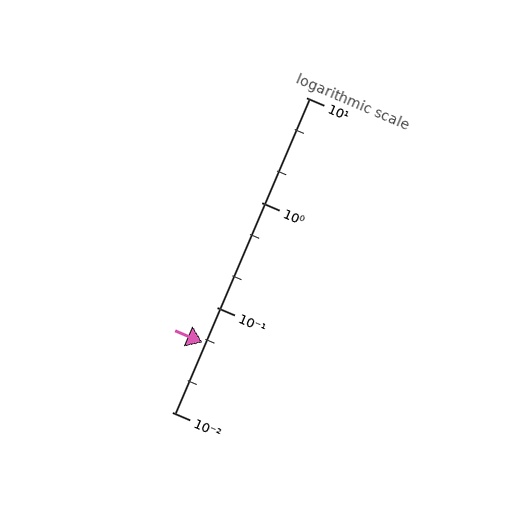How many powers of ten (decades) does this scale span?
The scale spans 3 decades, from 0.01 to 10.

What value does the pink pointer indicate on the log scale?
The pointer indicates approximately 0.046.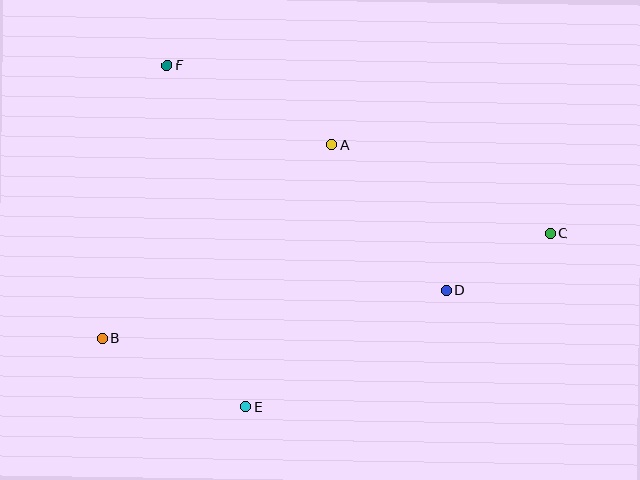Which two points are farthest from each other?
Points B and C are farthest from each other.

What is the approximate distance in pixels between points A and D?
The distance between A and D is approximately 185 pixels.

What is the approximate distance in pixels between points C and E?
The distance between C and E is approximately 351 pixels.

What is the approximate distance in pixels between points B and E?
The distance between B and E is approximately 159 pixels.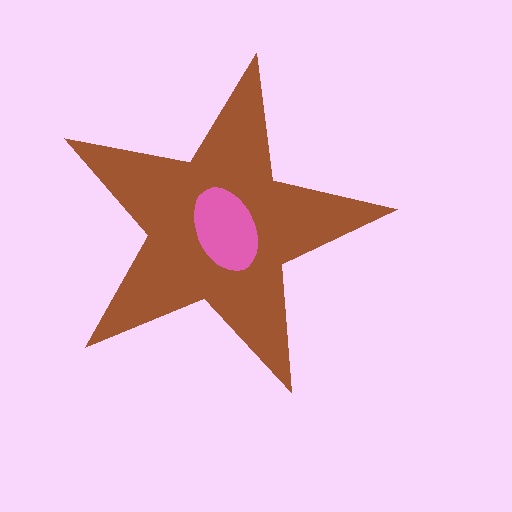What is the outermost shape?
The brown star.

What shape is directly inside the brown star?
The pink ellipse.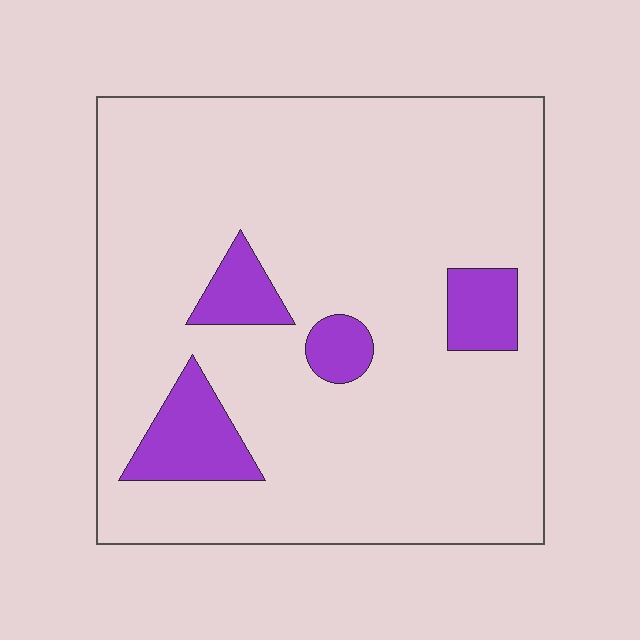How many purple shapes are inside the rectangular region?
4.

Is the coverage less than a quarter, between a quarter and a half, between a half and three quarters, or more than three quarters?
Less than a quarter.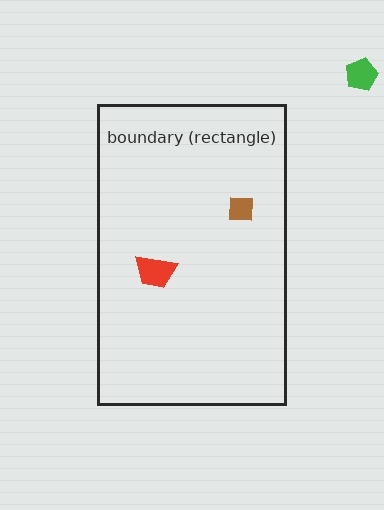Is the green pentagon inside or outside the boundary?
Outside.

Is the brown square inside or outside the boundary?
Inside.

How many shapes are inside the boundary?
2 inside, 1 outside.